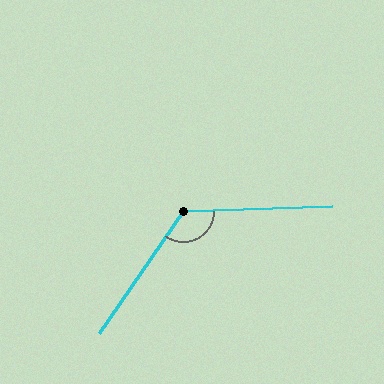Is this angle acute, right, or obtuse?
It is obtuse.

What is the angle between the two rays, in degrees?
Approximately 127 degrees.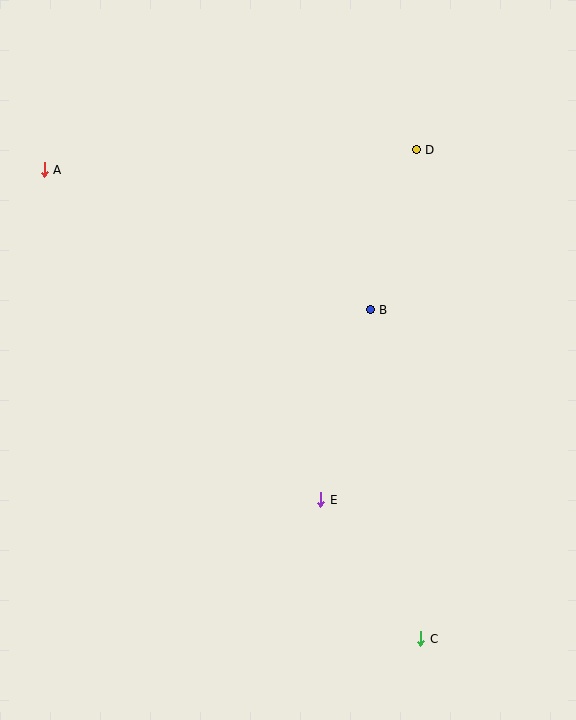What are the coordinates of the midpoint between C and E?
The midpoint between C and E is at (371, 569).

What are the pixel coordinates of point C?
Point C is at (421, 639).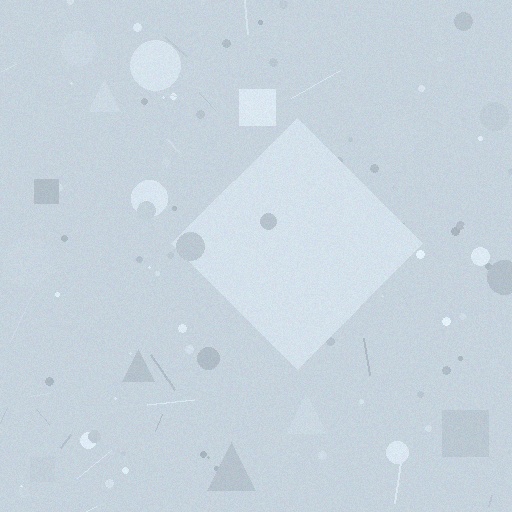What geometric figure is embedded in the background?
A diamond is embedded in the background.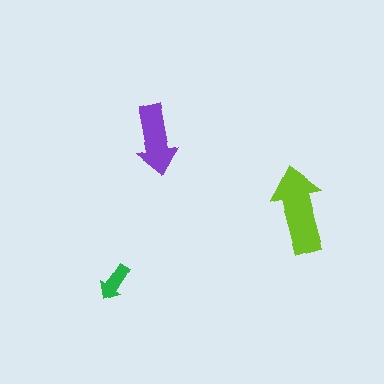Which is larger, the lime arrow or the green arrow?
The lime one.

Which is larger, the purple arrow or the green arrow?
The purple one.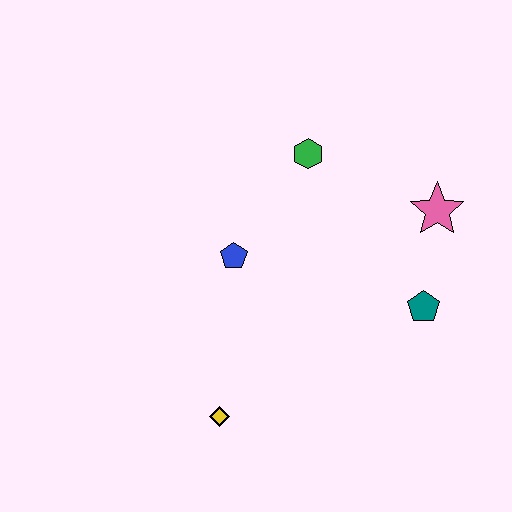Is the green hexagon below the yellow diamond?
No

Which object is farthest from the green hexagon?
The yellow diamond is farthest from the green hexagon.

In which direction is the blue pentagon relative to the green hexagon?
The blue pentagon is below the green hexagon.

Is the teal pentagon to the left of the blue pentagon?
No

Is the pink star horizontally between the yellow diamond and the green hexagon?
No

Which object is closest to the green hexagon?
The blue pentagon is closest to the green hexagon.